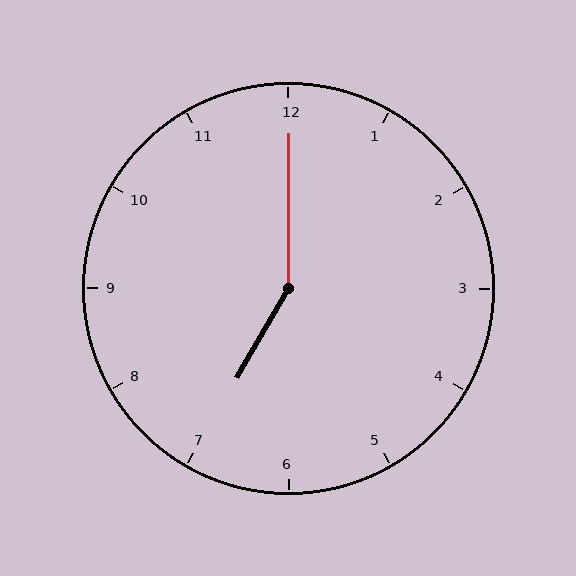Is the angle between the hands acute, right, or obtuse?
It is obtuse.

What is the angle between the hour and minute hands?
Approximately 150 degrees.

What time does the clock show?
7:00.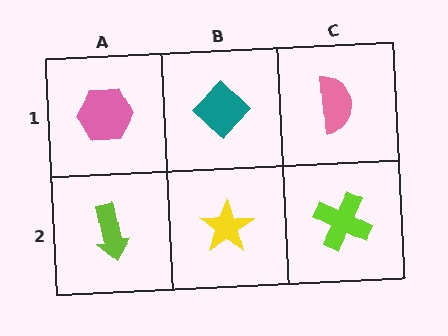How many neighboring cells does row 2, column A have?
2.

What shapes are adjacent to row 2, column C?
A pink semicircle (row 1, column C), a yellow star (row 2, column B).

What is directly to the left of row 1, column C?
A teal diamond.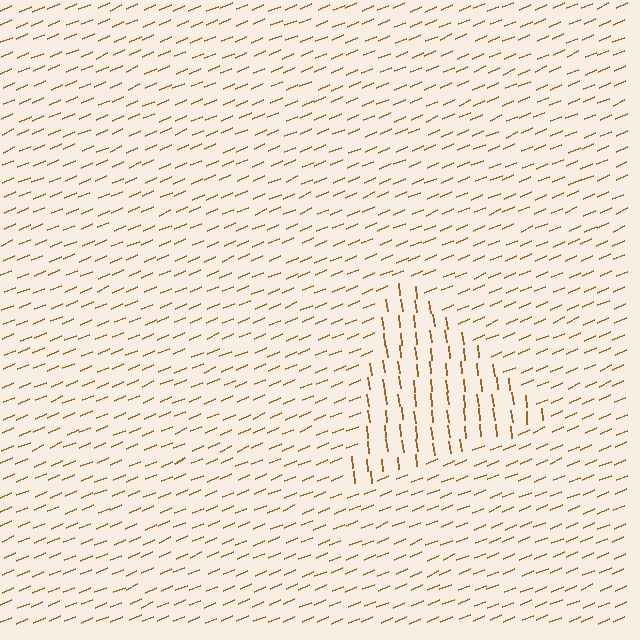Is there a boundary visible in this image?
Yes, there is a texture boundary formed by a change in line orientation.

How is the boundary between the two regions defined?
The boundary is defined purely by a change in line orientation (approximately 74 degrees difference). All lines are the same color and thickness.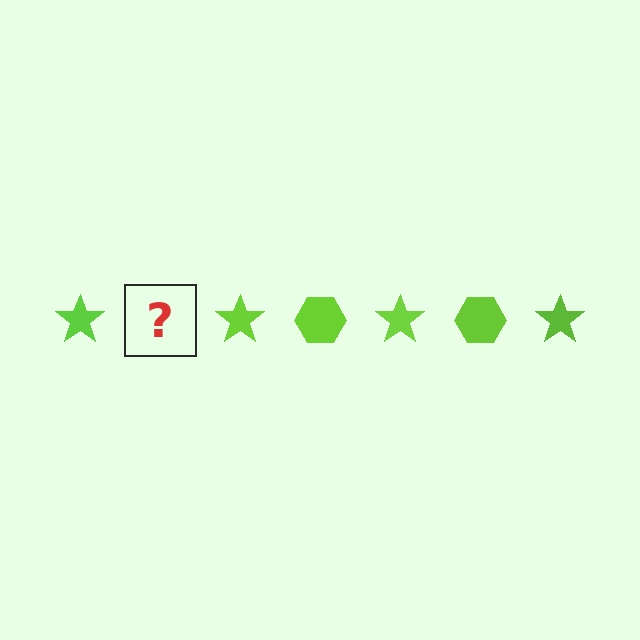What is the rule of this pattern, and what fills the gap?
The rule is that the pattern cycles through star, hexagon shapes in lime. The gap should be filled with a lime hexagon.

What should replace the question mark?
The question mark should be replaced with a lime hexagon.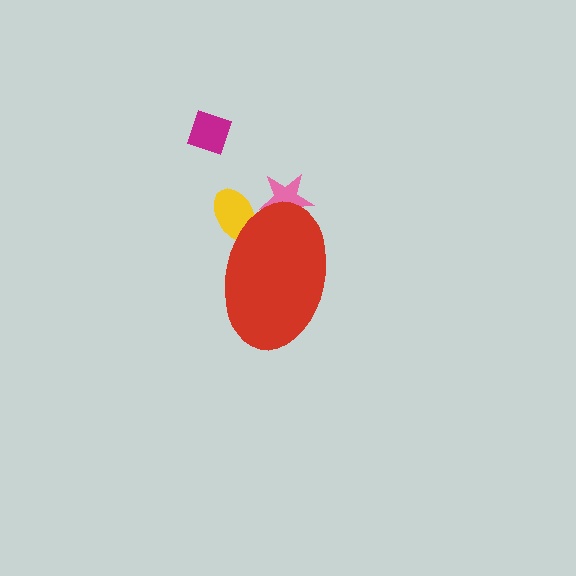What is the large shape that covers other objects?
A red ellipse.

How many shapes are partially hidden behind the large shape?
2 shapes are partially hidden.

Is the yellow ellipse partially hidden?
Yes, the yellow ellipse is partially hidden behind the red ellipse.